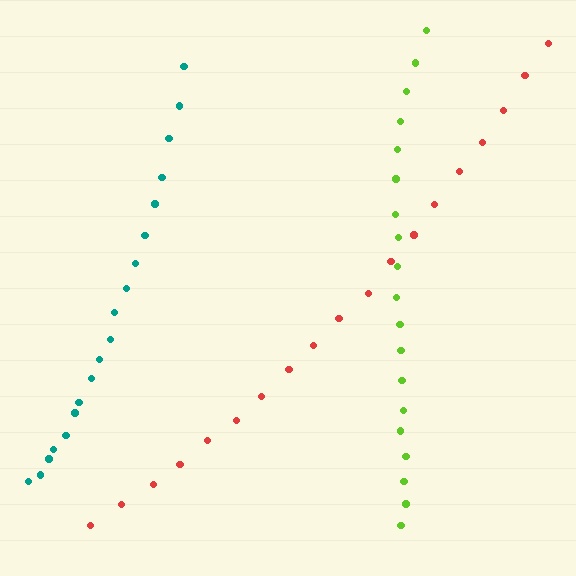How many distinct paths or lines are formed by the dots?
There are 3 distinct paths.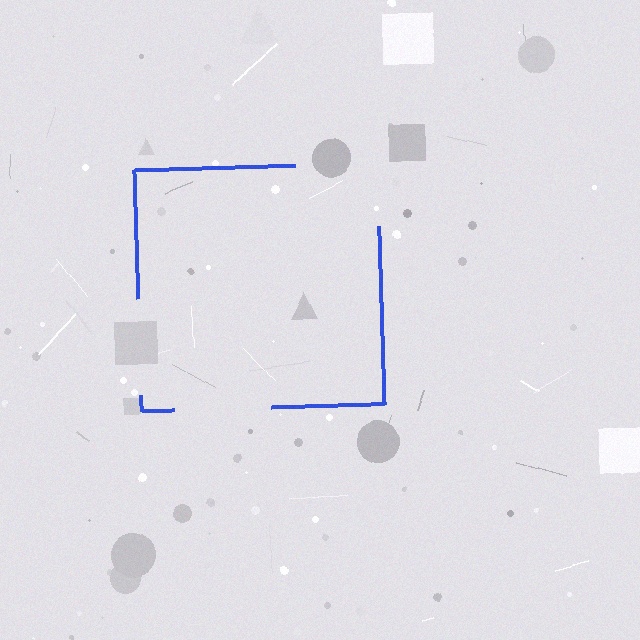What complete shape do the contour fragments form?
The contour fragments form a square.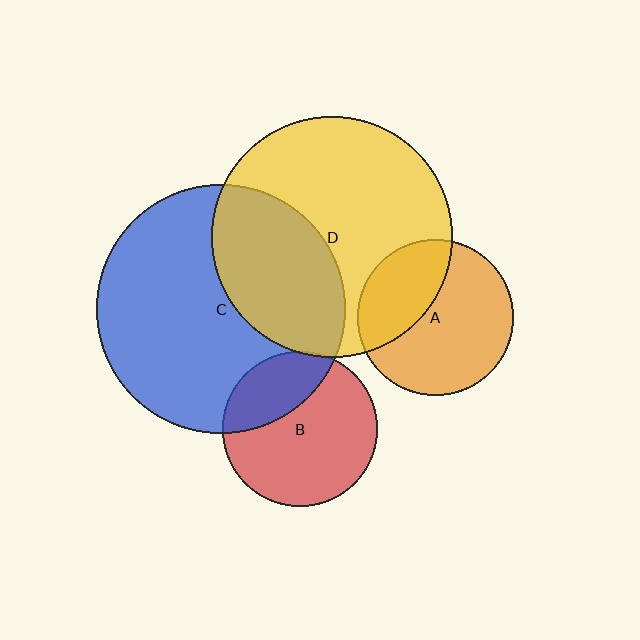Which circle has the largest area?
Circle C (blue).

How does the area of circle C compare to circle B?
Approximately 2.6 times.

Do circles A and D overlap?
Yes.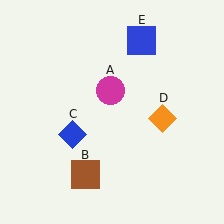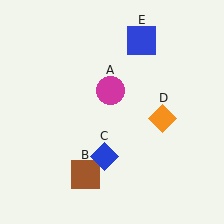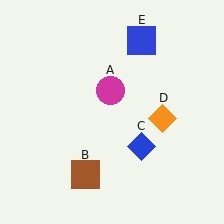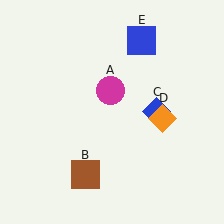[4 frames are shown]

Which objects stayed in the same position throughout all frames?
Magenta circle (object A) and brown square (object B) and orange diamond (object D) and blue square (object E) remained stationary.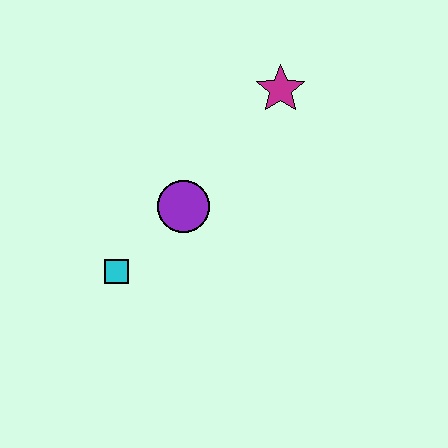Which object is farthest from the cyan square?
The magenta star is farthest from the cyan square.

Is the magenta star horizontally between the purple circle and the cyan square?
No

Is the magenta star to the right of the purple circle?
Yes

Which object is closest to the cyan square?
The purple circle is closest to the cyan square.